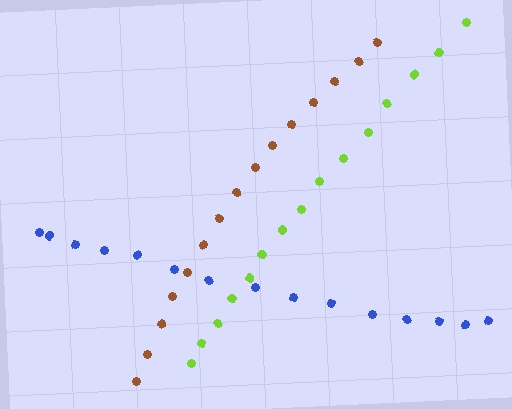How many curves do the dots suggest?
There are 3 distinct paths.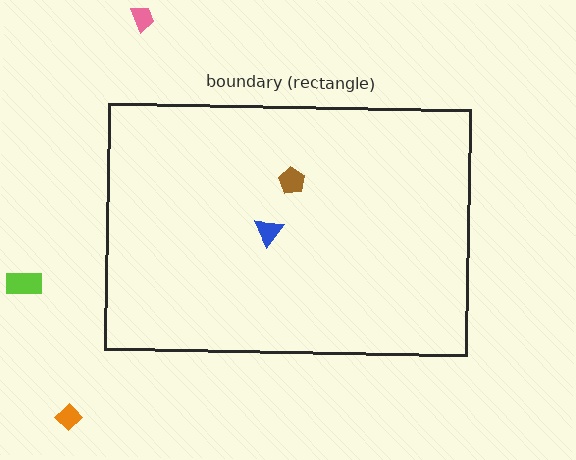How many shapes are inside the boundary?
2 inside, 3 outside.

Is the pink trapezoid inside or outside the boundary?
Outside.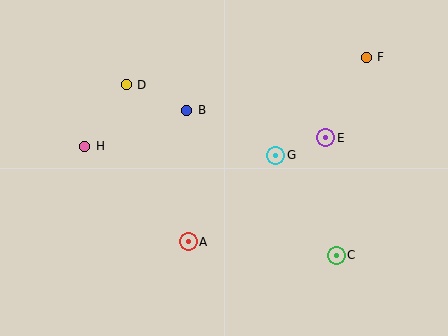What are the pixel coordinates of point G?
Point G is at (276, 155).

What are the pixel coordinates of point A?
Point A is at (188, 242).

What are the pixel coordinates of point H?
Point H is at (85, 146).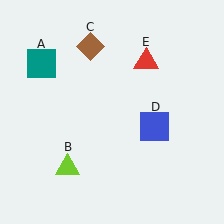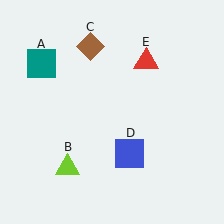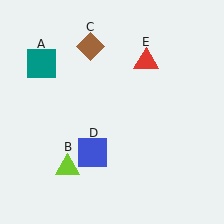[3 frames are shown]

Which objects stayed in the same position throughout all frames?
Teal square (object A) and lime triangle (object B) and brown diamond (object C) and red triangle (object E) remained stationary.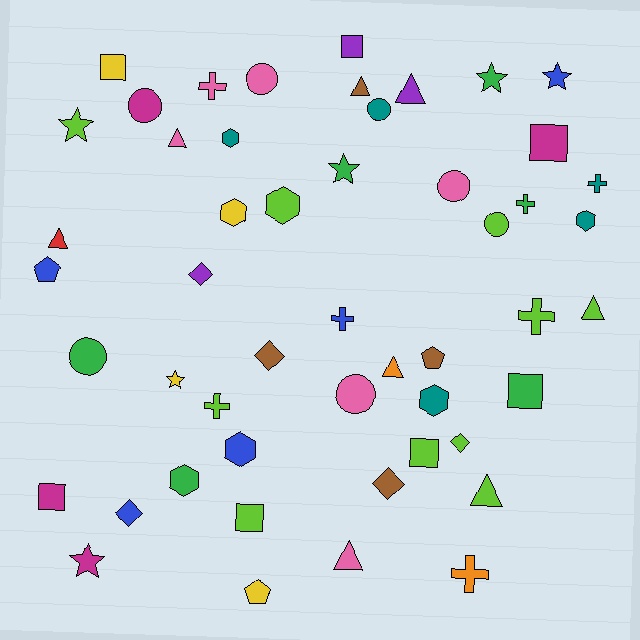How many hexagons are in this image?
There are 7 hexagons.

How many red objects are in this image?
There is 1 red object.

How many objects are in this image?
There are 50 objects.